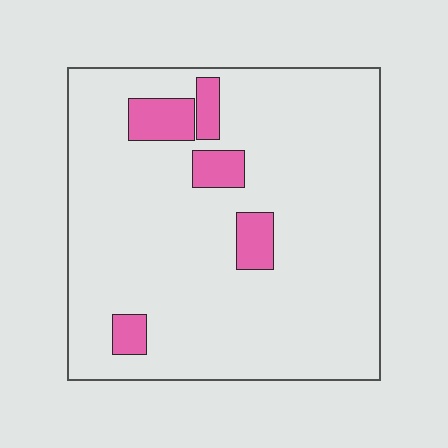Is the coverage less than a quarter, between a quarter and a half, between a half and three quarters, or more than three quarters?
Less than a quarter.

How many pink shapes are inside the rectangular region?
5.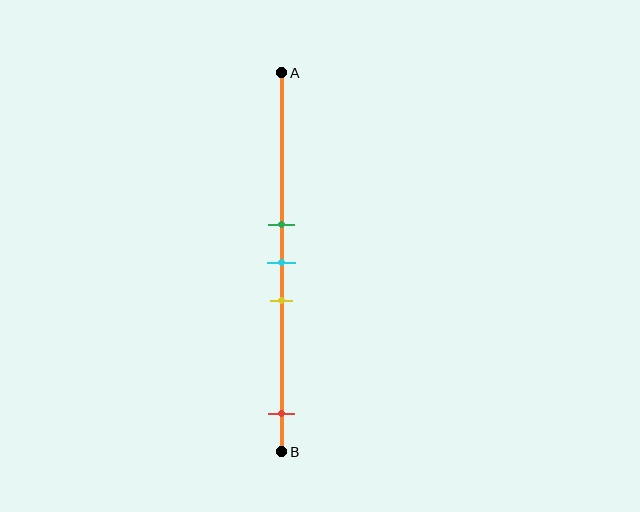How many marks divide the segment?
There are 4 marks dividing the segment.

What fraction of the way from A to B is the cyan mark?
The cyan mark is approximately 50% (0.5) of the way from A to B.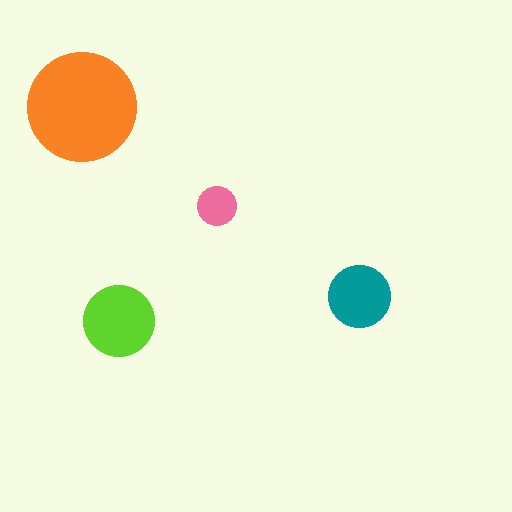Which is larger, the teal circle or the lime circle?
The lime one.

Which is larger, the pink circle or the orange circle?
The orange one.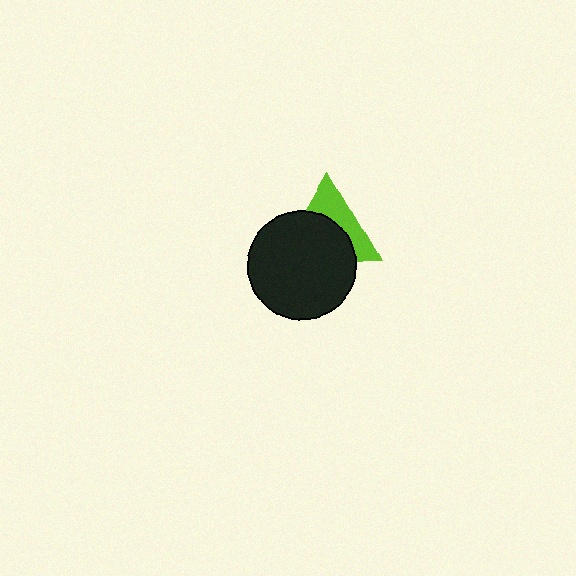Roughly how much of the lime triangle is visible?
A small part of it is visible (roughly 42%).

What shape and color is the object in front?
The object in front is a black circle.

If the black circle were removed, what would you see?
You would see the complete lime triangle.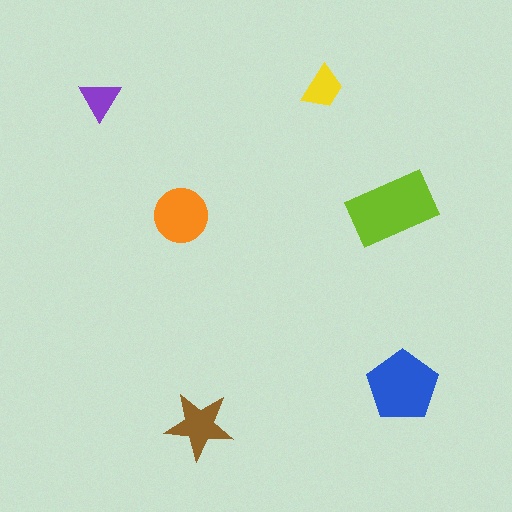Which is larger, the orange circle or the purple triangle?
The orange circle.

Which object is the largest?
The lime rectangle.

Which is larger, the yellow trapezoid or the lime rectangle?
The lime rectangle.